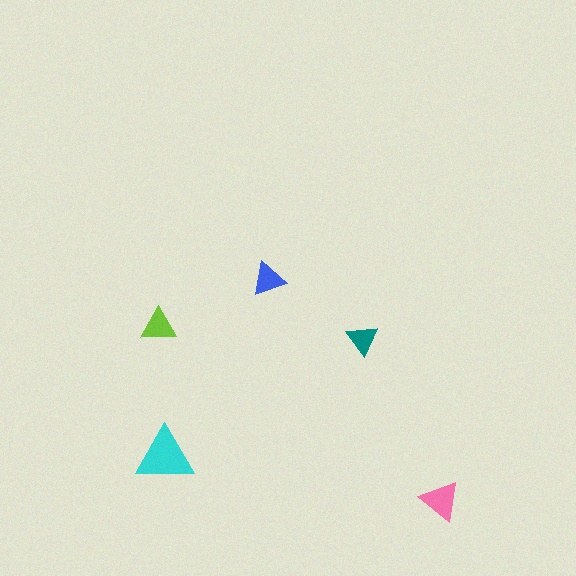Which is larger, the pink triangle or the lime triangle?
The pink one.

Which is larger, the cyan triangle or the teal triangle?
The cyan one.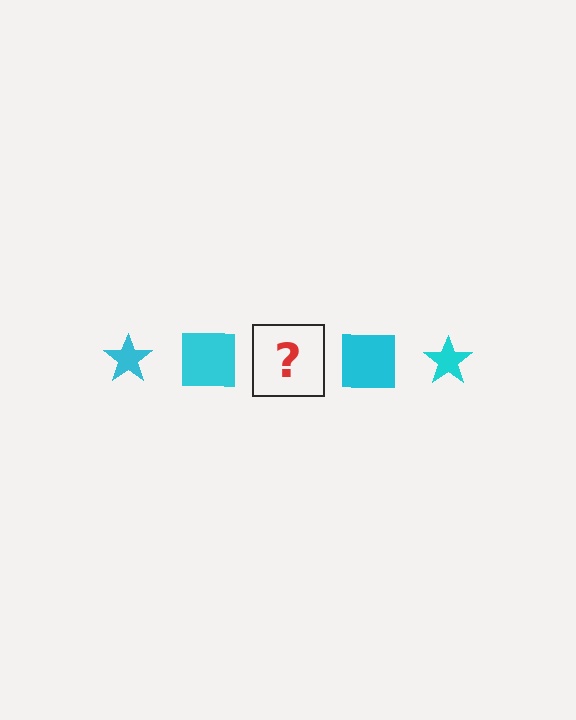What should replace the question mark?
The question mark should be replaced with a cyan star.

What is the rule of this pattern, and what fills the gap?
The rule is that the pattern cycles through star, square shapes in cyan. The gap should be filled with a cyan star.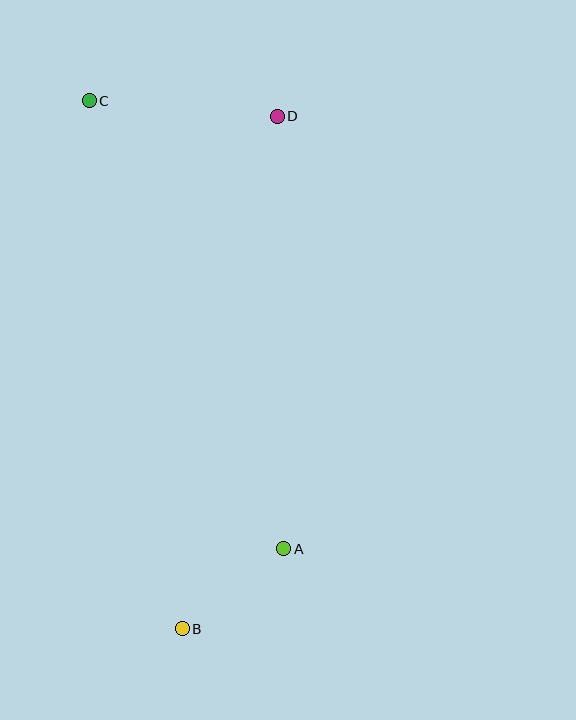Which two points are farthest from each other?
Points B and C are farthest from each other.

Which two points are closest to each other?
Points A and B are closest to each other.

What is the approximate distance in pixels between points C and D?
The distance between C and D is approximately 189 pixels.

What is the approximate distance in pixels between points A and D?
The distance between A and D is approximately 433 pixels.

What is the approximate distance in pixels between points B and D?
The distance between B and D is approximately 522 pixels.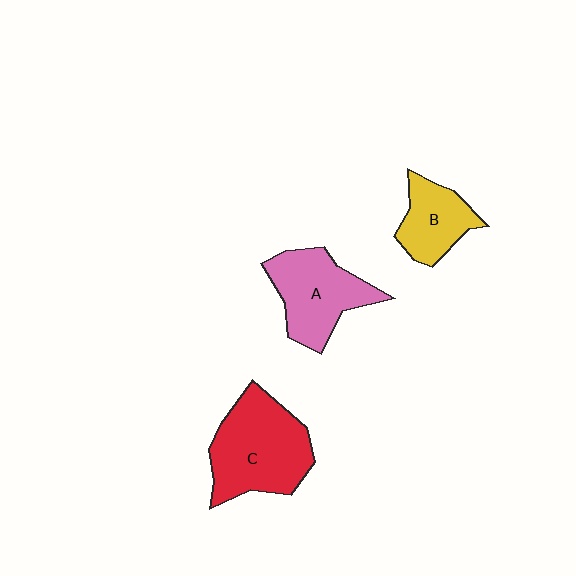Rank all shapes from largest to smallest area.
From largest to smallest: C (red), A (pink), B (yellow).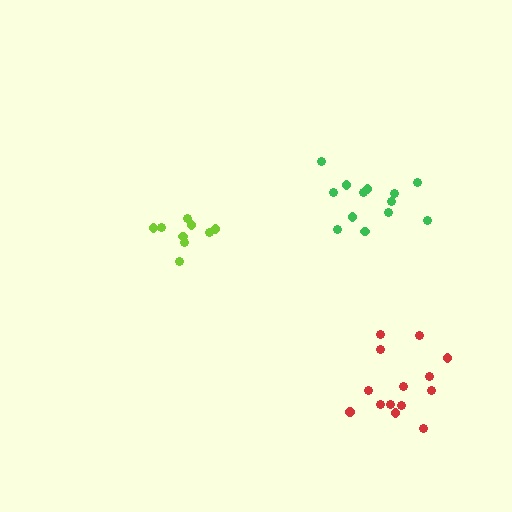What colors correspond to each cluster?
The clusters are colored: lime, red, green.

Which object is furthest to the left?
The lime cluster is leftmost.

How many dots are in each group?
Group 1: 9 dots, Group 2: 14 dots, Group 3: 13 dots (36 total).